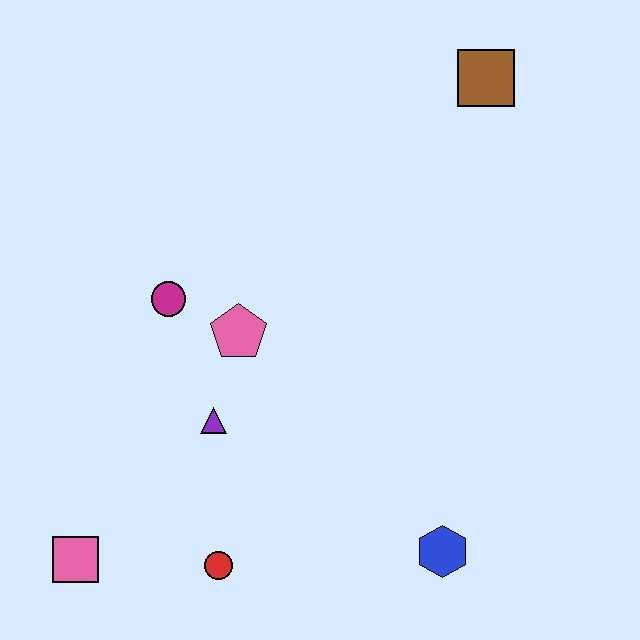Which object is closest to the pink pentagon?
The magenta circle is closest to the pink pentagon.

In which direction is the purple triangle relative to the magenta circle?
The purple triangle is below the magenta circle.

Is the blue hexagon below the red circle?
No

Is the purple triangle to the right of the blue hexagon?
No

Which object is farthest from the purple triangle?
The brown square is farthest from the purple triangle.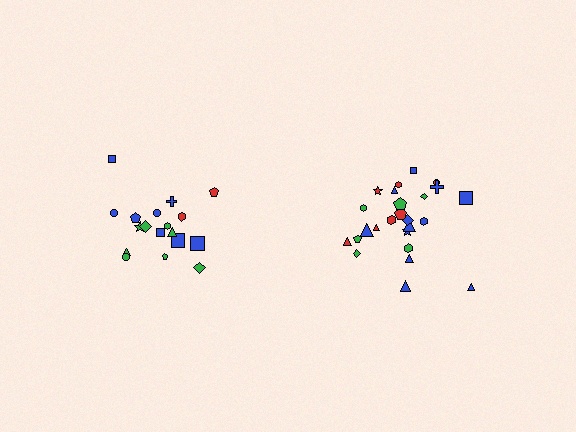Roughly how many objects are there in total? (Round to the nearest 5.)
Roughly 45 objects in total.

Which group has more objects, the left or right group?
The right group.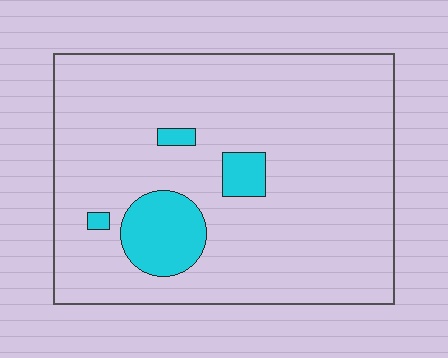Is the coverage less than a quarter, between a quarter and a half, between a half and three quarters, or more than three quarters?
Less than a quarter.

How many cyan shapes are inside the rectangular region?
4.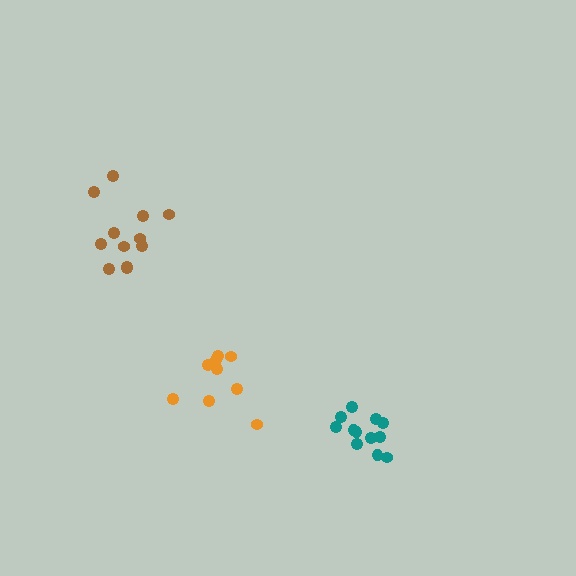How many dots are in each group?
Group 1: 9 dots, Group 2: 12 dots, Group 3: 12 dots (33 total).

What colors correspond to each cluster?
The clusters are colored: orange, brown, teal.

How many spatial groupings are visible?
There are 3 spatial groupings.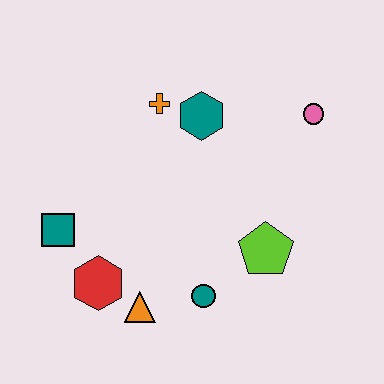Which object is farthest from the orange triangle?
The pink circle is farthest from the orange triangle.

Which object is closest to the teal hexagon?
The orange cross is closest to the teal hexagon.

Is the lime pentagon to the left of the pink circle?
Yes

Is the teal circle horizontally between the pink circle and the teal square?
Yes